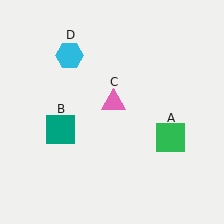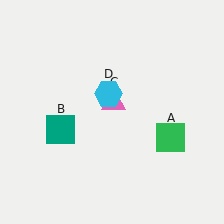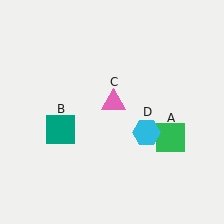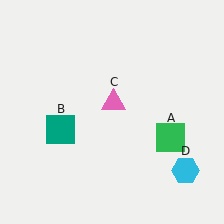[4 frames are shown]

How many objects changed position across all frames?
1 object changed position: cyan hexagon (object D).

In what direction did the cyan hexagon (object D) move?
The cyan hexagon (object D) moved down and to the right.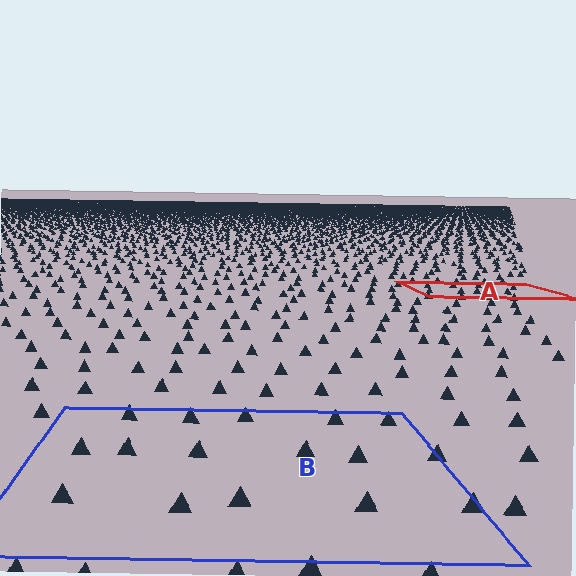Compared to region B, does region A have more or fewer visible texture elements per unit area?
Region A has more texture elements per unit area — they are packed more densely because it is farther away.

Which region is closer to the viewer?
Region B is closer. The texture elements there are larger and more spread out.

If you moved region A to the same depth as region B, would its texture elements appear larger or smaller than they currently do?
They would appear larger. At a closer depth, the same texture elements are projected at a bigger on-screen size.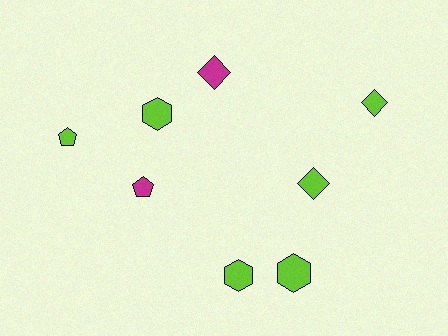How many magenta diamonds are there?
There is 1 magenta diamond.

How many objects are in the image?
There are 8 objects.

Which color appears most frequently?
Lime, with 6 objects.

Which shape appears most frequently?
Diamond, with 3 objects.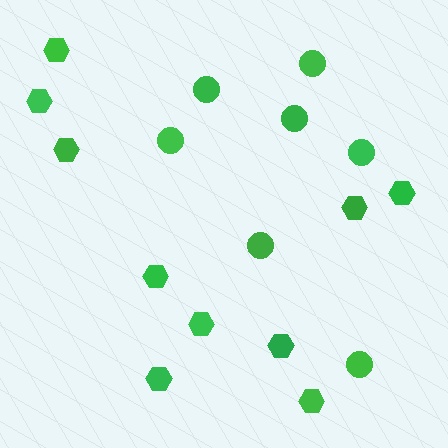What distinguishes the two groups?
There are 2 groups: one group of hexagons (10) and one group of circles (7).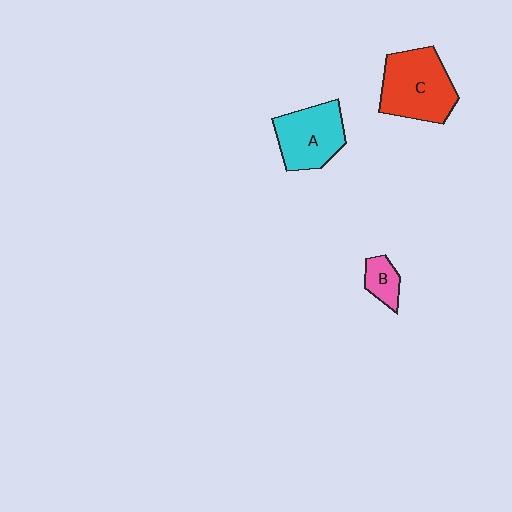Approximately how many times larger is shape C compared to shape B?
Approximately 3.2 times.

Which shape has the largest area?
Shape C (red).